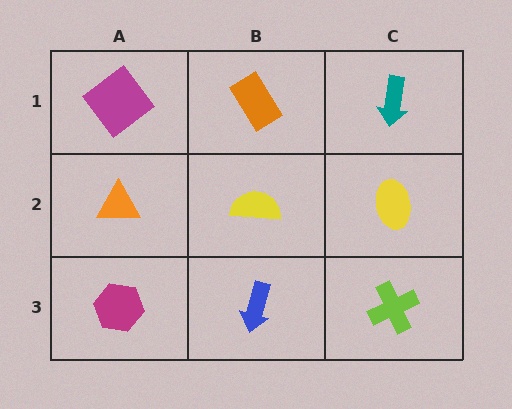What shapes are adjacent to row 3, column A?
An orange triangle (row 2, column A), a blue arrow (row 3, column B).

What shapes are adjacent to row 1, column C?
A yellow ellipse (row 2, column C), an orange rectangle (row 1, column B).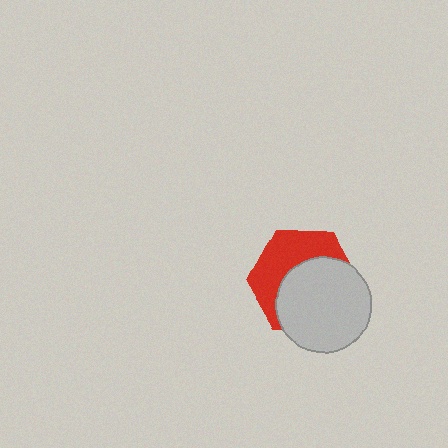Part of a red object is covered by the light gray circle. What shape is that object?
It is a hexagon.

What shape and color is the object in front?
The object in front is a light gray circle.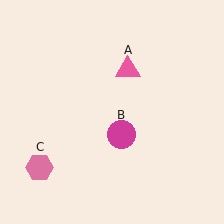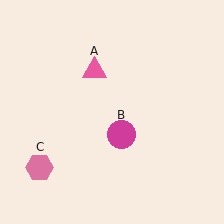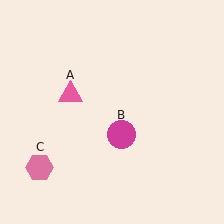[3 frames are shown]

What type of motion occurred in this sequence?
The pink triangle (object A) rotated counterclockwise around the center of the scene.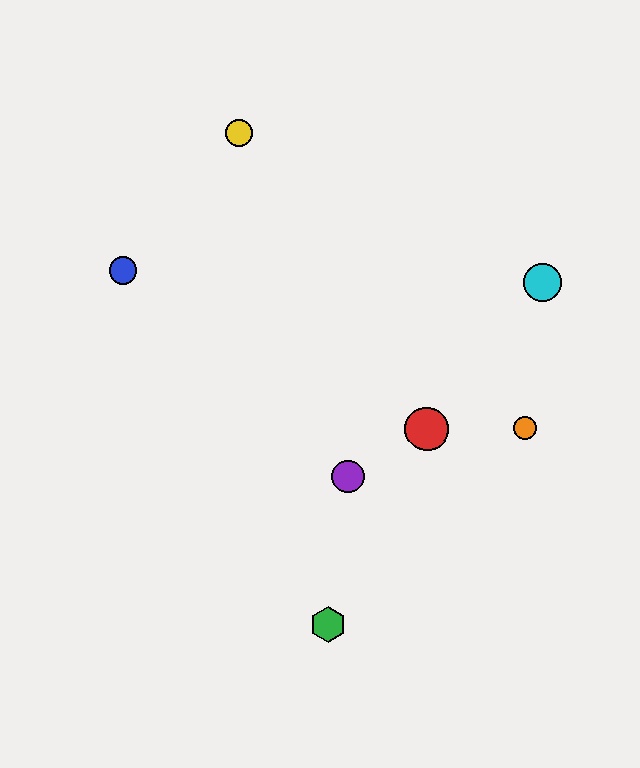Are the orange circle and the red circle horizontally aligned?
Yes, both are at y≈429.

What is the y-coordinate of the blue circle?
The blue circle is at y≈270.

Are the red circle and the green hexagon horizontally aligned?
No, the red circle is at y≈429 and the green hexagon is at y≈625.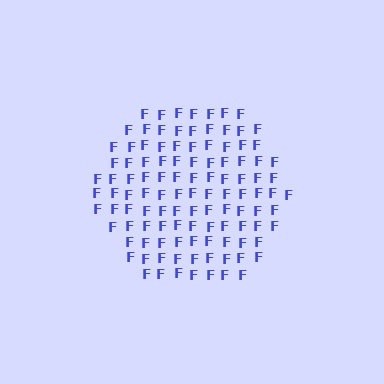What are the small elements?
The small elements are letter F's.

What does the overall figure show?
The overall figure shows a hexagon.